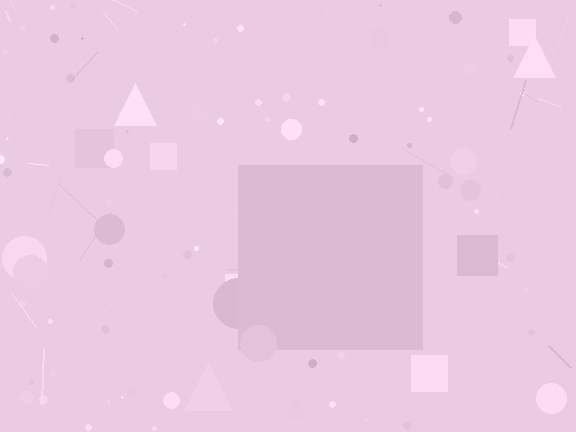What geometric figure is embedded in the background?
A square is embedded in the background.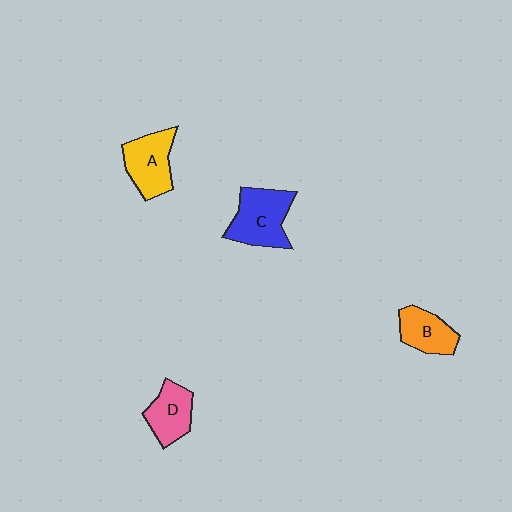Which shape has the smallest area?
Shape B (orange).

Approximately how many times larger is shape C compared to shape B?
Approximately 1.5 times.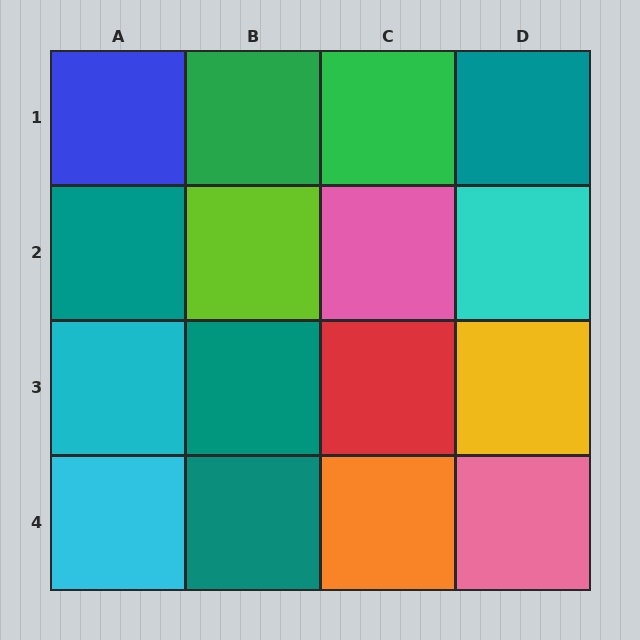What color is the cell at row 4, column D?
Pink.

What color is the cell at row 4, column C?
Orange.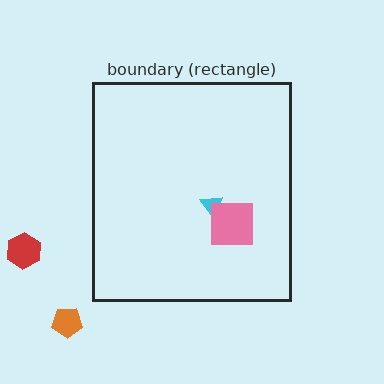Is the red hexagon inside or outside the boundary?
Outside.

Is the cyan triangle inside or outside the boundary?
Inside.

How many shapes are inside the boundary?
2 inside, 2 outside.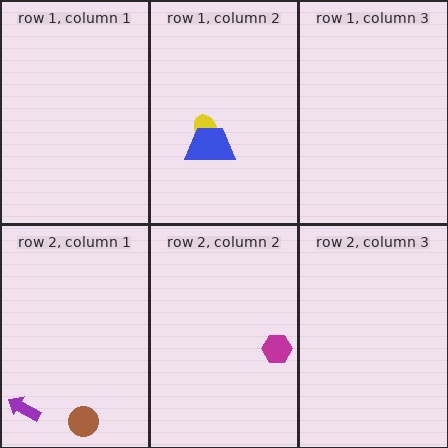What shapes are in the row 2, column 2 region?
The magenta hexagon.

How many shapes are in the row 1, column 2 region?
2.